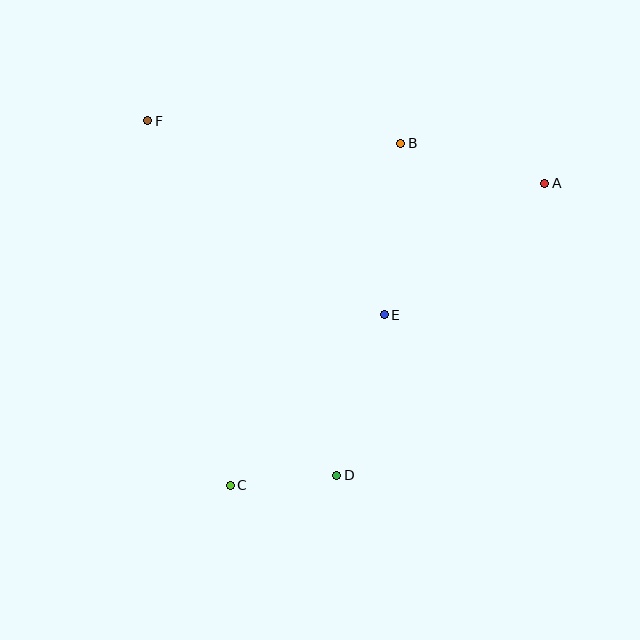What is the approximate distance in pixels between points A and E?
The distance between A and E is approximately 207 pixels.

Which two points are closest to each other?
Points C and D are closest to each other.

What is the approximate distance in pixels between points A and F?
The distance between A and F is approximately 402 pixels.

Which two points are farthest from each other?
Points A and C are farthest from each other.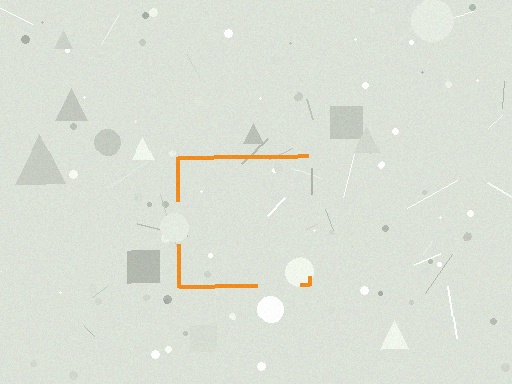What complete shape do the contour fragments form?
The contour fragments form a square.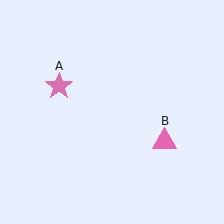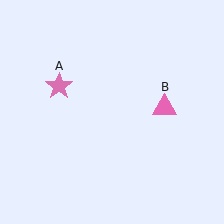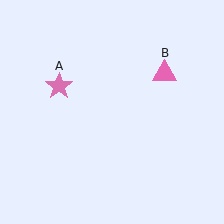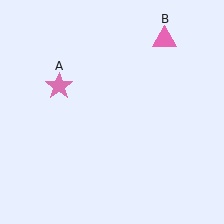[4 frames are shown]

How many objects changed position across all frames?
1 object changed position: pink triangle (object B).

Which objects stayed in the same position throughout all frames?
Pink star (object A) remained stationary.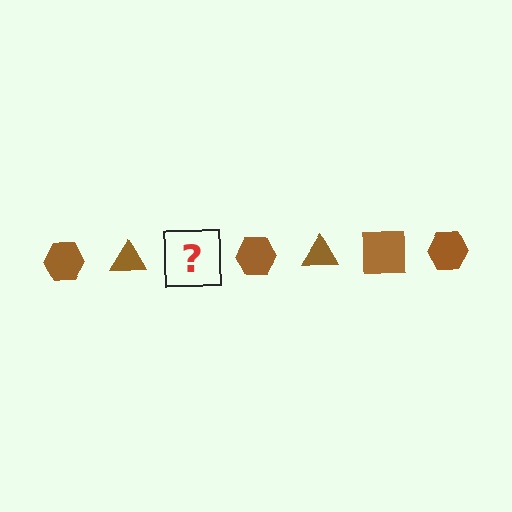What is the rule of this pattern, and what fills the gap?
The rule is that the pattern cycles through hexagon, triangle, square shapes in brown. The gap should be filled with a brown square.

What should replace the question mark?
The question mark should be replaced with a brown square.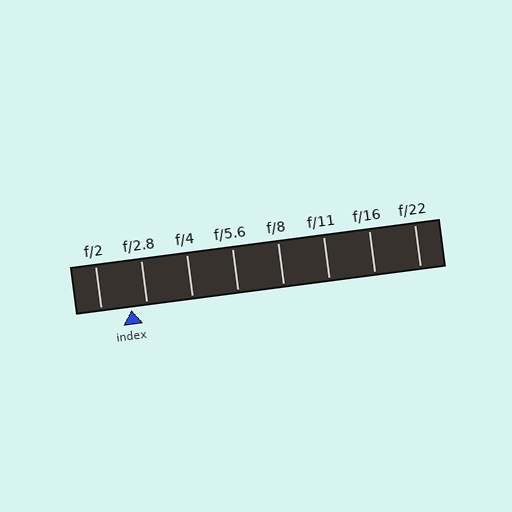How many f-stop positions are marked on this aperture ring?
There are 8 f-stop positions marked.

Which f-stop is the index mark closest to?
The index mark is closest to f/2.8.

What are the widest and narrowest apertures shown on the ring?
The widest aperture shown is f/2 and the narrowest is f/22.